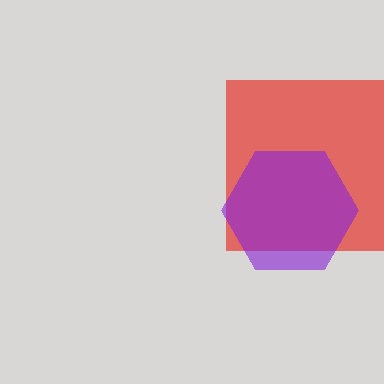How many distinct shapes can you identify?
There are 2 distinct shapes: a red square, a purple hexagon.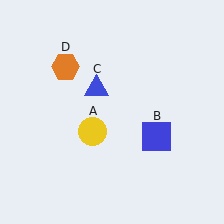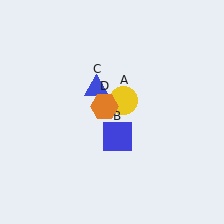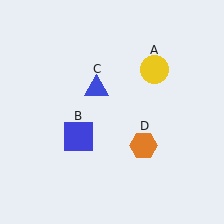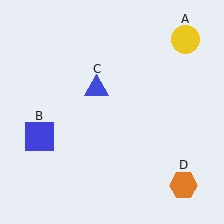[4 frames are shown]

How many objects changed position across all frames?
3 objects changed position: yellow circle (object A), blue square (object B), orange hexagon (object D).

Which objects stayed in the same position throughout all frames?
Blue triangle (object C) remained stationary.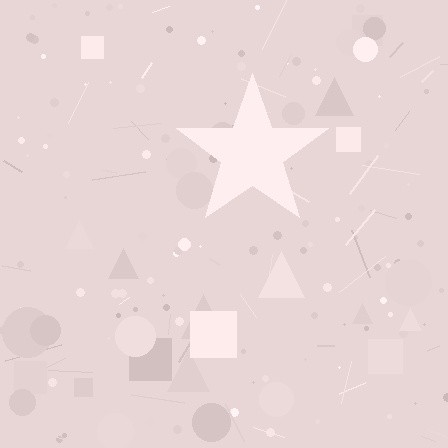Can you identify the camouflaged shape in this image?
The camouflaged shape is a star.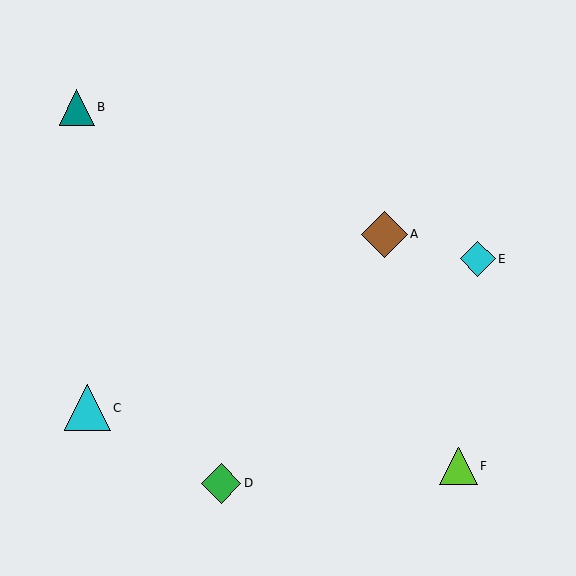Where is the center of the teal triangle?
The center of the teal triangle is at (77, 107).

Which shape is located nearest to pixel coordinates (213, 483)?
The green diamond (labeled D) at (221, 484) is nearest to that location.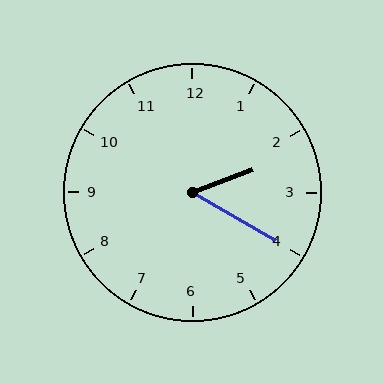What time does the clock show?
2:20.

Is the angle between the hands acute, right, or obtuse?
It is acute.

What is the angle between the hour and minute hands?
Approximately 50 degrees.